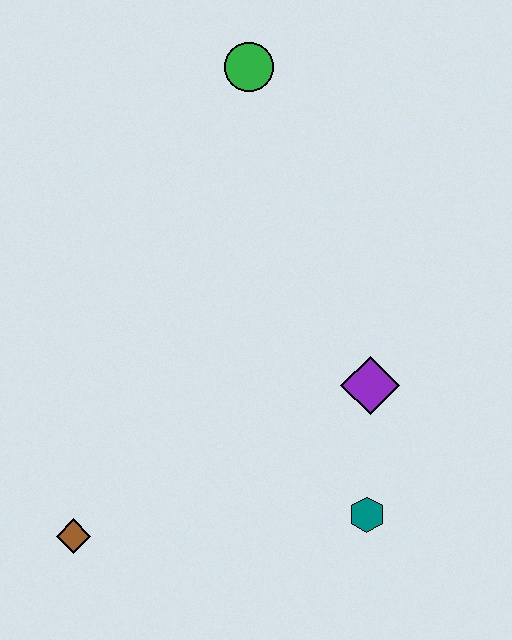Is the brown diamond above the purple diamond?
No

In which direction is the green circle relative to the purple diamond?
The green circle is above the purple diamond.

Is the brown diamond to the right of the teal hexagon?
No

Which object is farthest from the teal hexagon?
The green circle is farthest from the teal hexagon.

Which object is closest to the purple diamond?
The teal hexagon is closest to the purple diamond.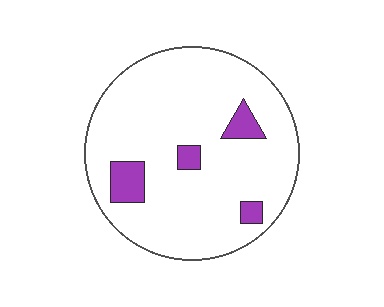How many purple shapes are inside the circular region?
4.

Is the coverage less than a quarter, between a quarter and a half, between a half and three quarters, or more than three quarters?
Less than a quarter.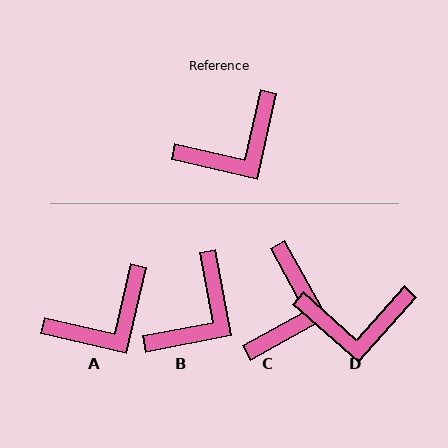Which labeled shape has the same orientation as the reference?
A.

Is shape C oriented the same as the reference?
No, it is off by about 42 degrees.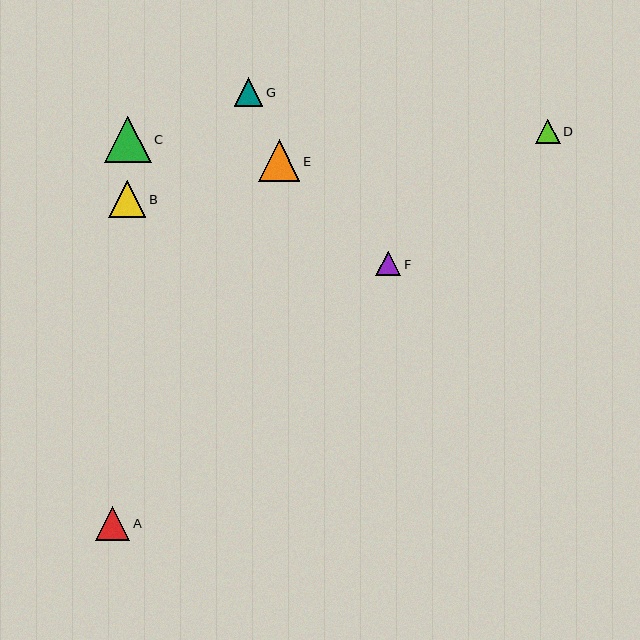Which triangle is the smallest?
Triangle D is the smallest with a size of approximately 24 pixels.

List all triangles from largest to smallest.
From largest to smallest: C, E, B, A, G, F, D.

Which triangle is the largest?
Triangle C is the largest with a size of approximately 47 pixels.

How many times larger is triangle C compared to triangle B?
Triangle C is approximately 1.3 times the size of triangle B.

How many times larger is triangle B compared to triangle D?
Triangle B is approximately 1.5 times the size of triangle D.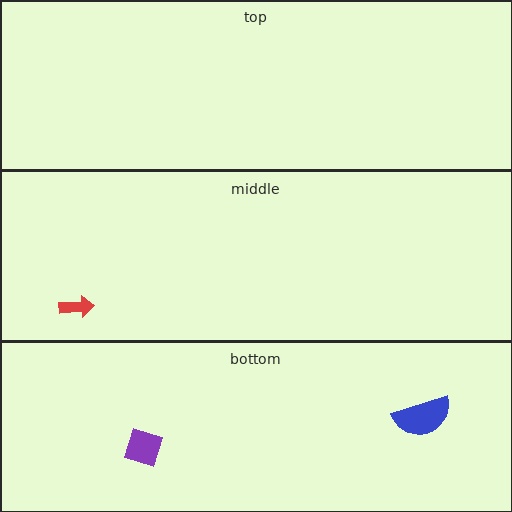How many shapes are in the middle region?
1.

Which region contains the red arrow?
The middle region.